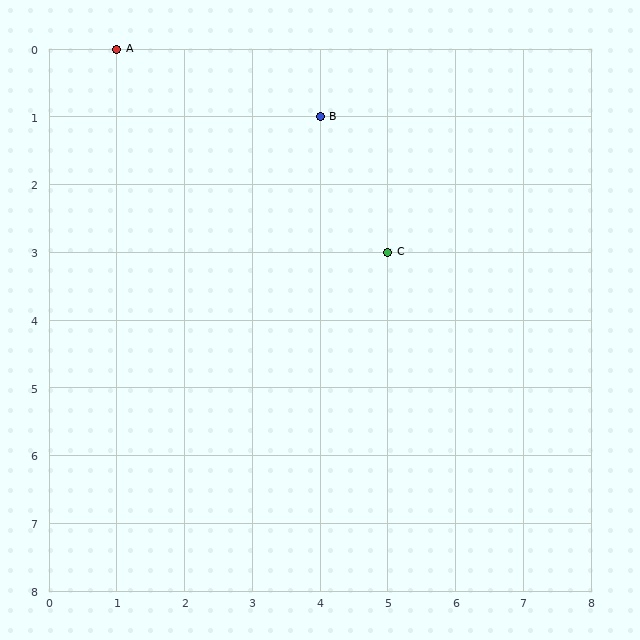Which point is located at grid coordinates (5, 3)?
Point C is at (5, 3).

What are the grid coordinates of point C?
Point C is at grid coordinates (5, 3).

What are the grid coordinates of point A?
Point A is at grid coordinates (1, 0).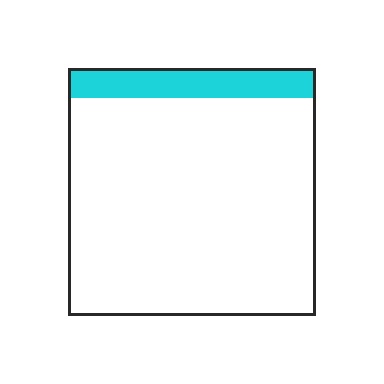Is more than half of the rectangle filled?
No.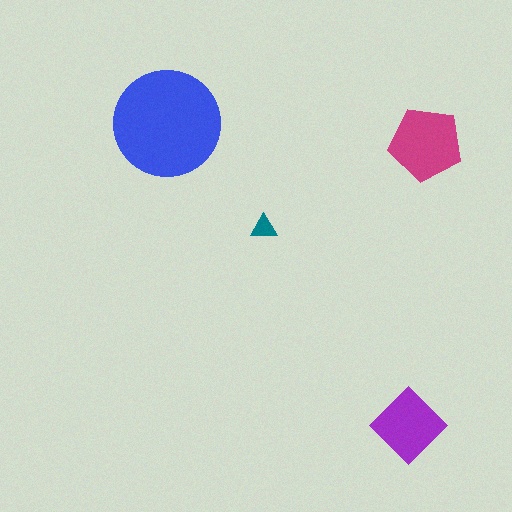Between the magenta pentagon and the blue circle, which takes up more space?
The blue circle.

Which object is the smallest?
The teal triangle.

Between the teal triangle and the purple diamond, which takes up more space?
The purple diamond.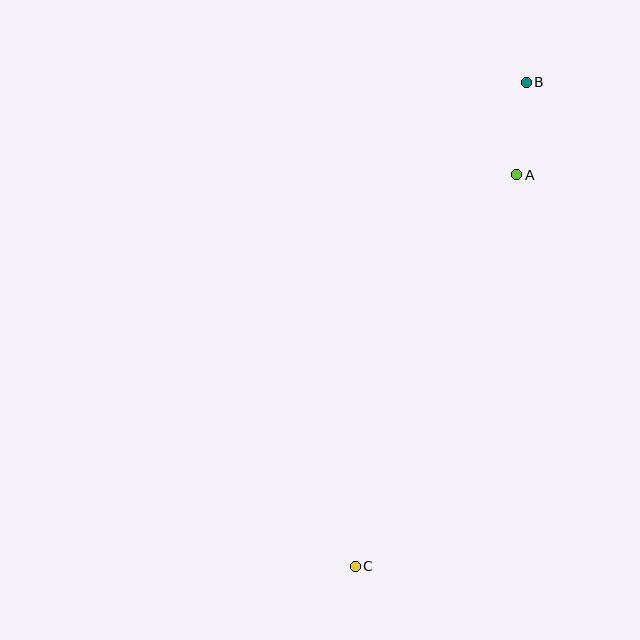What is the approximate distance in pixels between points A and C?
The distance between A and C is approximately 423 pixels.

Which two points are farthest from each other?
Points B and C are farthest from each other.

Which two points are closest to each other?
Points A and B are closest to each other.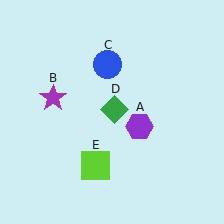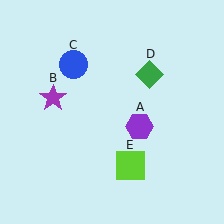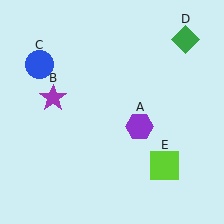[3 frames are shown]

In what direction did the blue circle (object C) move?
The blue circle (object C) moved left.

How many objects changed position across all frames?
3 objects changed position: blue circle (object C), green diamond (object D), lime square (object E).